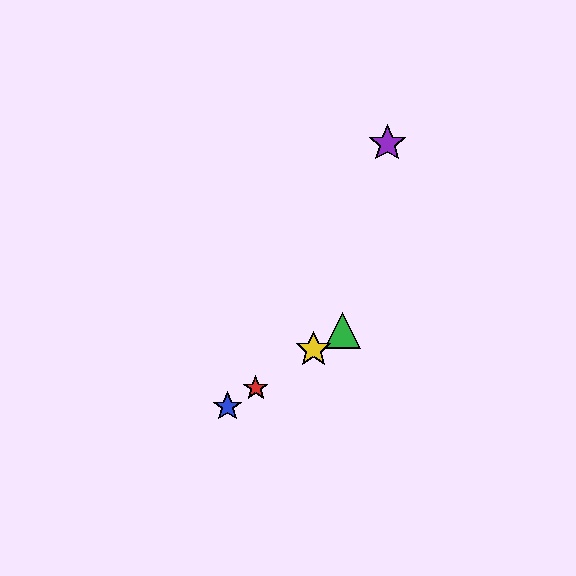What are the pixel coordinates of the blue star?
The blue star is at (228, 407).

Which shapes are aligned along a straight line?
The red star, the blue star, the green triangle, the yellow star are aligned along a straight line.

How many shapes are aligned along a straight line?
4 shapes (the red star, the blue star, the green triangle, the yellow star) are aligned along a straight line.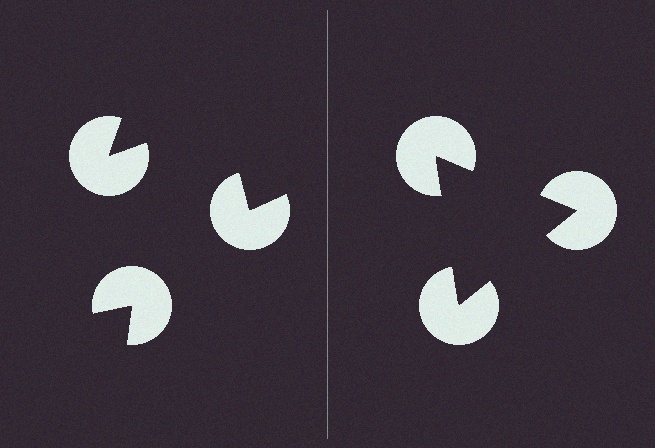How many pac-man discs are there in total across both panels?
6 — 3 on each side.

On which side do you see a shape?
An illusory triangle appears on the right side. On the left side the wedge cuts are rotated, so no coherent shape forms.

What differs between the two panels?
The pac-man discs are positioned identically on both sides; only the wedge orientations differ. On the right they align to a triangle; on the left they are misaligned.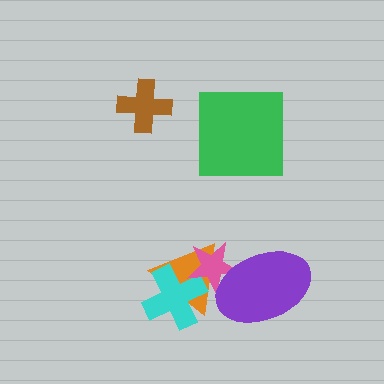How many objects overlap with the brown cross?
0 objects overlap with the brown cross.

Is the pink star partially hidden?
Yes, it is partially covered by another shape.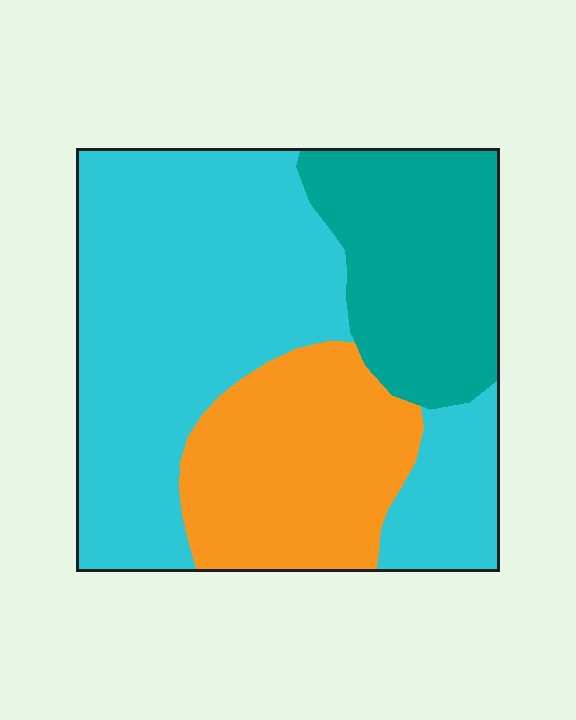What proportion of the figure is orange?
Orange takes up about one quarter (1/4) of the figure.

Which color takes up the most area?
Cyan, at roughly 55%.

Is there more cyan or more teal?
Cyan.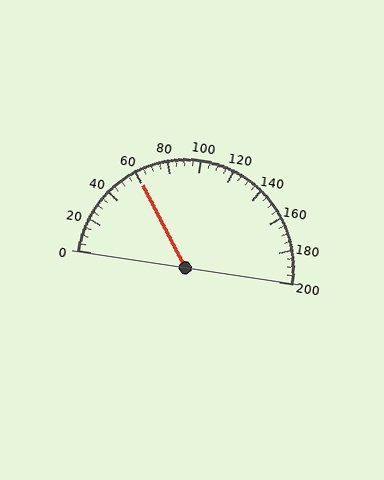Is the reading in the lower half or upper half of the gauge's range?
The reading is in the lower half of the range (0 to 200).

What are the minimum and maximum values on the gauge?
The gauge ranges from 0 to 200.